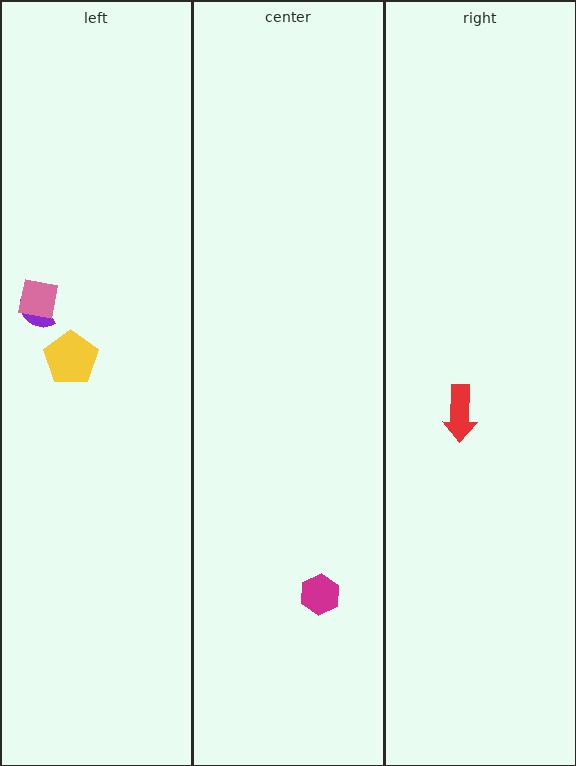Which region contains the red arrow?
The right region.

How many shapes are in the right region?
1.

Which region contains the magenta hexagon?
The center region.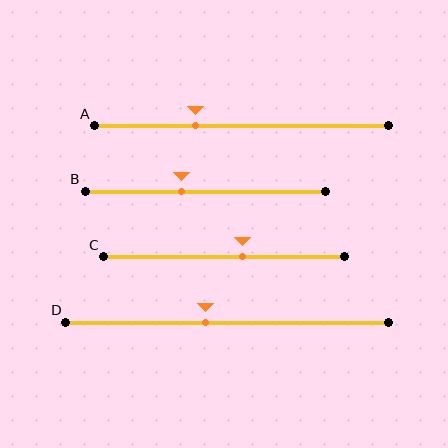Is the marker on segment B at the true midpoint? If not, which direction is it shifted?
No, the marker on segment B is shifted to the left by about 10% of the segment length.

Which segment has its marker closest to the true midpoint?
Segment D has its marker closest to the true midpoint.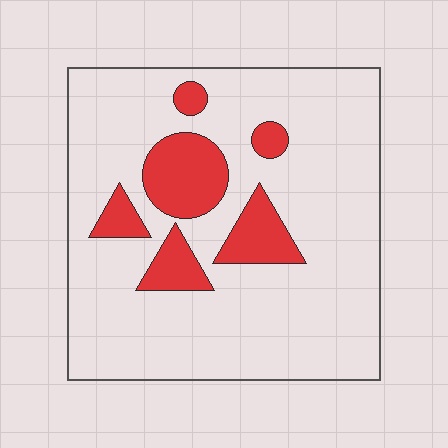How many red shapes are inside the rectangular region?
6.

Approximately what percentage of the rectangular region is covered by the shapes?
Approximately 15%.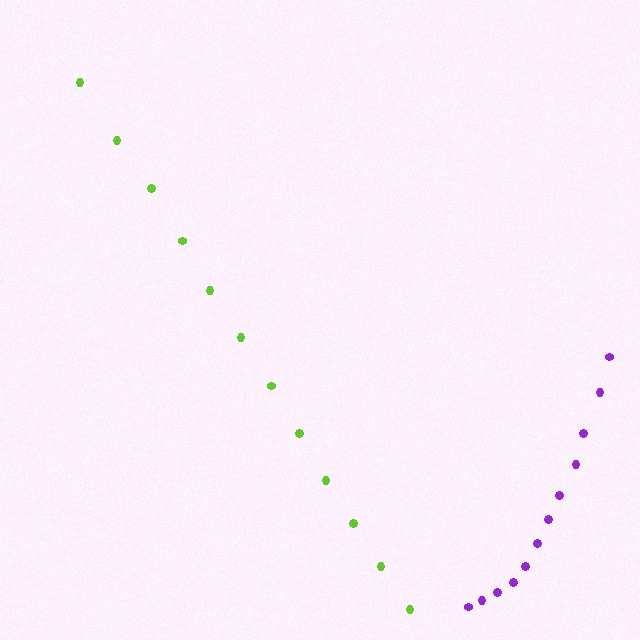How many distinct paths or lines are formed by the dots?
There are 2 distinct paths.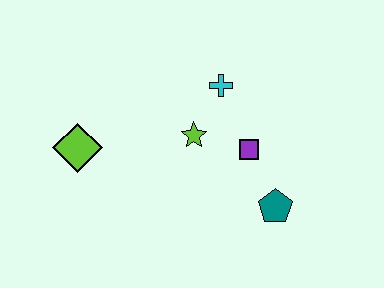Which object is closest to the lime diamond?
The lime star is closest to the lime diamond.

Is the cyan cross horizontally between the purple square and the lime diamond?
Yes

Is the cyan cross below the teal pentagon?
No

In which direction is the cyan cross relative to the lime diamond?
The cyan cross is to the right of the lime diamond.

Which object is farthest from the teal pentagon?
The lime diamond is farthest from the teal pentagon.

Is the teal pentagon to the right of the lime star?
Yes